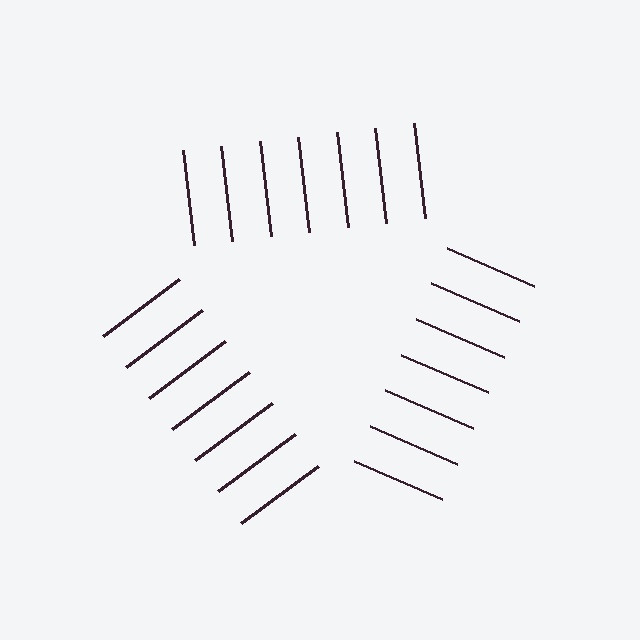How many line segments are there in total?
21 — 7 along each of the 3 edges.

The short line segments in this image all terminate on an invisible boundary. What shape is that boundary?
An illusory triangle — the line segments terminate on its edges but no continuous stroke is drawn.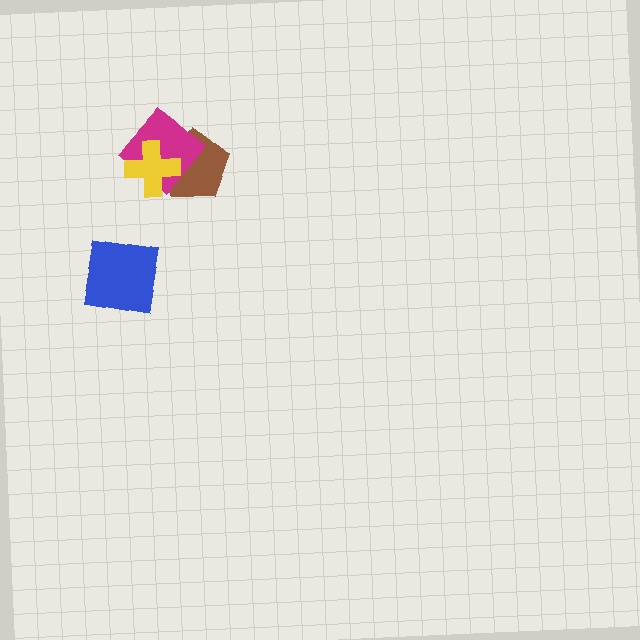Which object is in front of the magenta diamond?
The yellow cross is in front of the magenta diamond.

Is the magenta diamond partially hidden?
Yes, it is partially covered by another shape.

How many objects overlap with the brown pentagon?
2 objects overlap with the brown pentagon.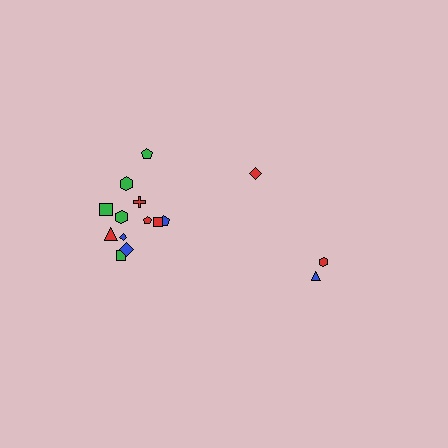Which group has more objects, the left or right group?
The left group.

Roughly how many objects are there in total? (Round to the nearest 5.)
Roughly 15 objects in total.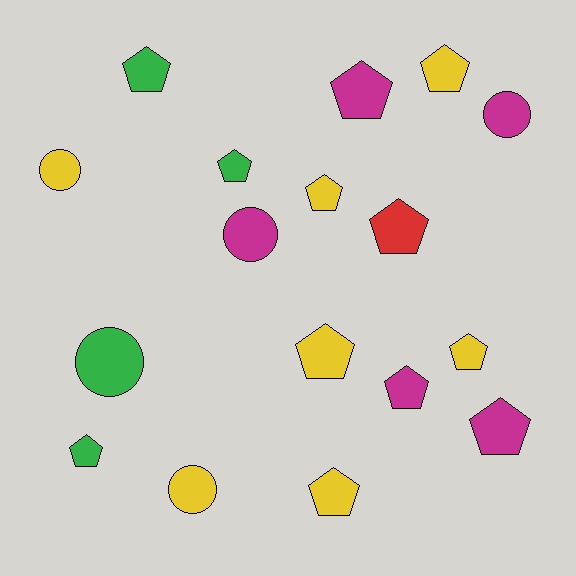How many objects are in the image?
There are 17 objects.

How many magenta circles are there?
There are 2 magenta circles.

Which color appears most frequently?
Yellow, with 7 objects.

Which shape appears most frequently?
Pentagon, with 12 objects.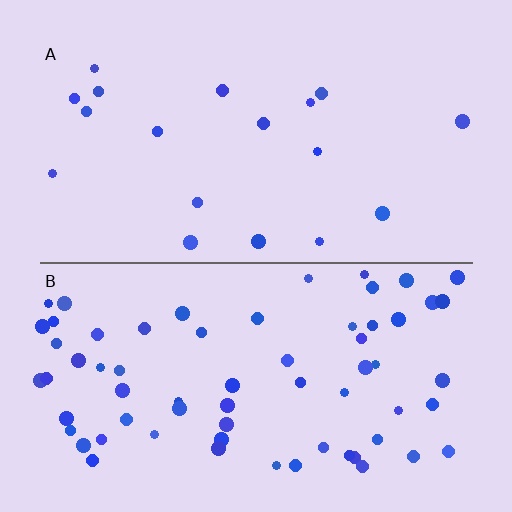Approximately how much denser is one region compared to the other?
Approximately 3.6× — region B over region A.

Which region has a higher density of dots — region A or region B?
B (the bottom).